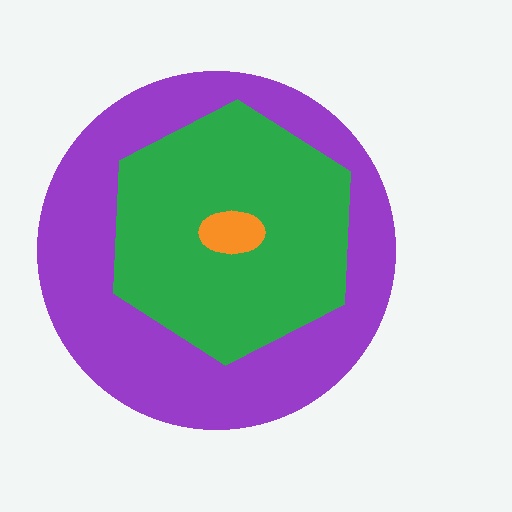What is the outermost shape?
The purple circle.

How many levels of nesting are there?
3.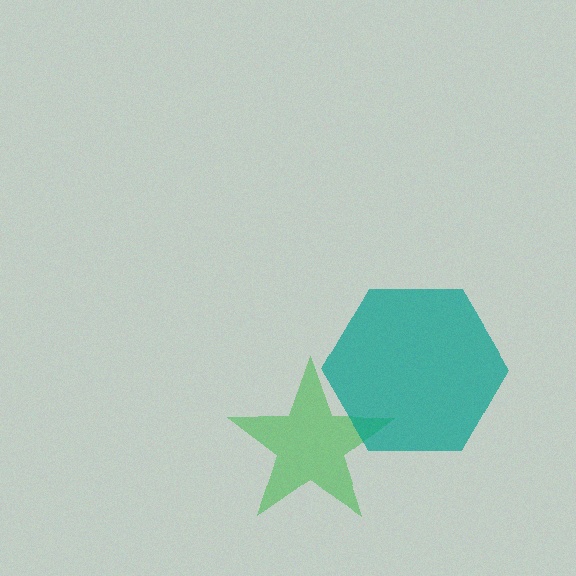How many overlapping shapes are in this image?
There are 2 overlapping shapes in the image.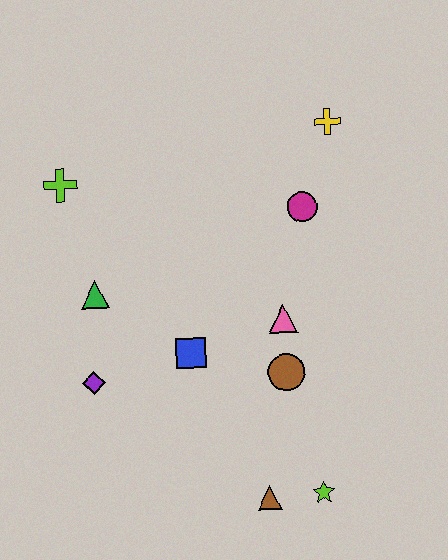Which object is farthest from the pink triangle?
The lime cross is farthest from the pink triangle.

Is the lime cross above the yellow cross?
No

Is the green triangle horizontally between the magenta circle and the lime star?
No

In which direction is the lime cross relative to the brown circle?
The lime cross is to the left of the brown circle.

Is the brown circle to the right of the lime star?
No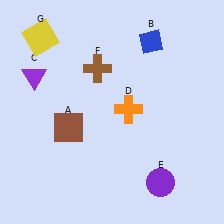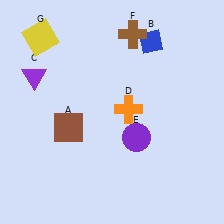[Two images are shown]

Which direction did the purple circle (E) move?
The purple circle (E) moved up.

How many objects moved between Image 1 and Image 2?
2 objects moved between the two images.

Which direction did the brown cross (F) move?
The brown cross (F) moved right.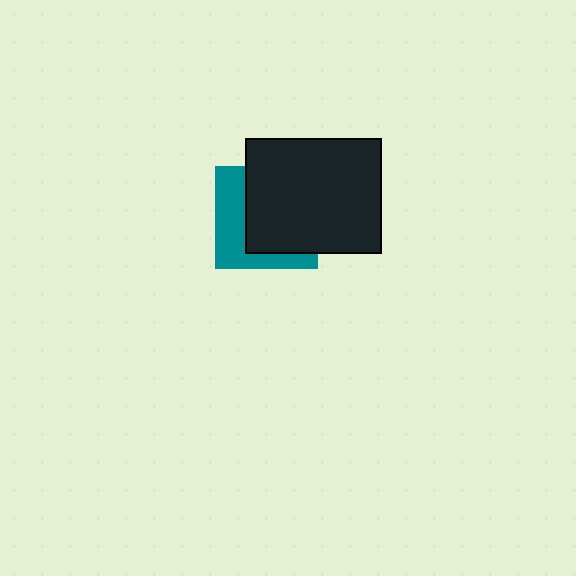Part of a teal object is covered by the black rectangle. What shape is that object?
It is a square.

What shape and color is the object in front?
The object in front is a black rectangle.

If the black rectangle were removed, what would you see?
You would see the complete teal square.